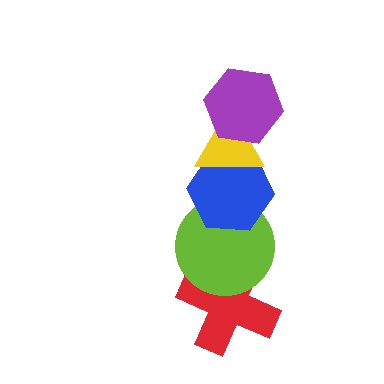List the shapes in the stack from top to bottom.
From top to bottom: the purple hexagon, the yellow triangle, the blue hexagon, the lime circle, the red cross.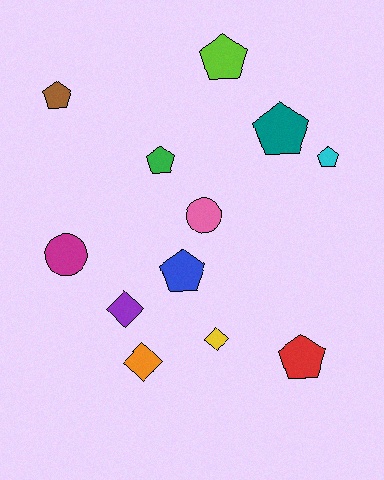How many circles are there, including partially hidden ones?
There are 2 circles.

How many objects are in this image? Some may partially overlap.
There are 12 objects.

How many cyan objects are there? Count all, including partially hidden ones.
There is 1 cyan object.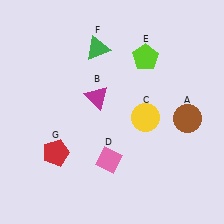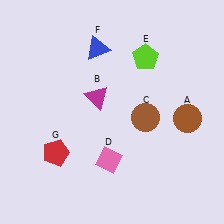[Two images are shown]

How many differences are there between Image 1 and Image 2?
There are 2 differences between the two images.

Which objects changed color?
C changed from yellow to brown. F changed from green to blue.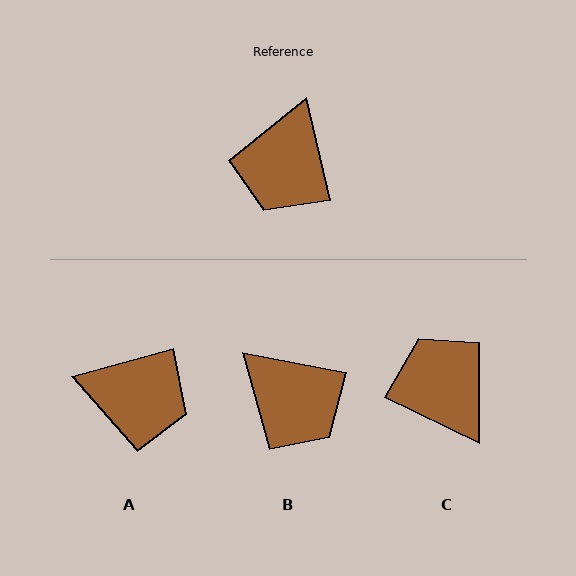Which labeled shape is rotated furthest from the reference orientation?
C, about 129 degrees away.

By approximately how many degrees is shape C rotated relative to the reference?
Approximately 129 degrees clockwise.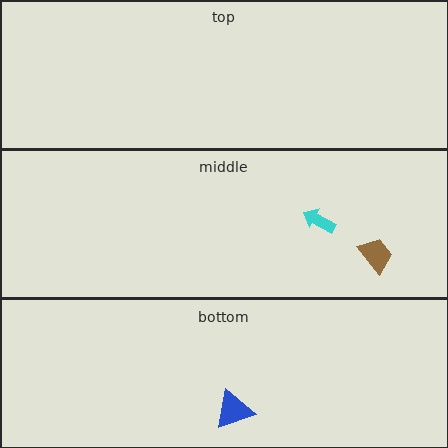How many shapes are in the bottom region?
1.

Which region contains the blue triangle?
The bottom region.